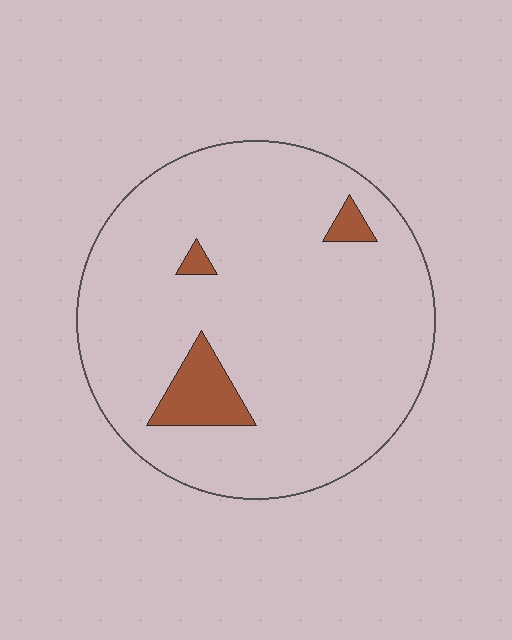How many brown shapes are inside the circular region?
3.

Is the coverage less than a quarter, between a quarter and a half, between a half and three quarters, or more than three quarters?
Less than a quarter.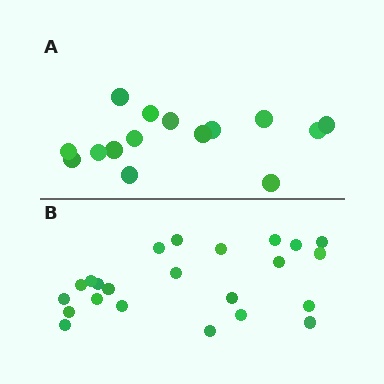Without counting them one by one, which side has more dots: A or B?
Region B (the bottom region) has more dots.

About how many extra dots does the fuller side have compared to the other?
Region B has roughly 8 or so more dots than region A.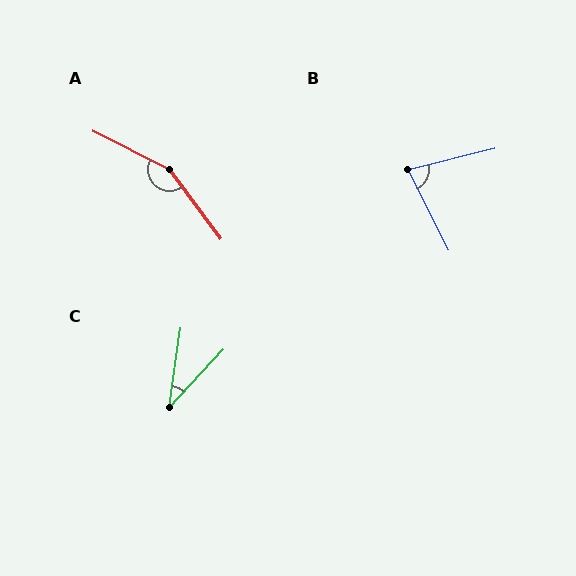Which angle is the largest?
A, at approximately 153 degrees.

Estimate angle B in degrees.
Approximately 77 degrees.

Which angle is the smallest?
C, at approximately 35 degrees.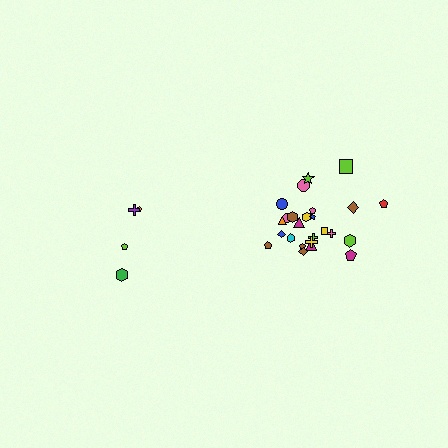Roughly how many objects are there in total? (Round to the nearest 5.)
Roughly 30 objects in total.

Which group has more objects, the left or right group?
The right group.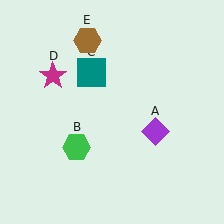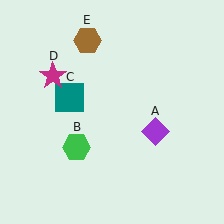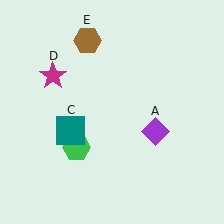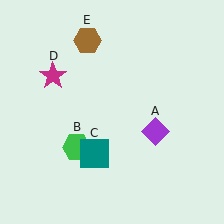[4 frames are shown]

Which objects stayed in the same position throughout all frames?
Purple diamond (object A) and green hexagon (object B) and magenta star (object D) and brown hexagon (object E) remained stationary.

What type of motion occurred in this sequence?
The teal square (object C) rotated counterclockwise around the center of the scene.